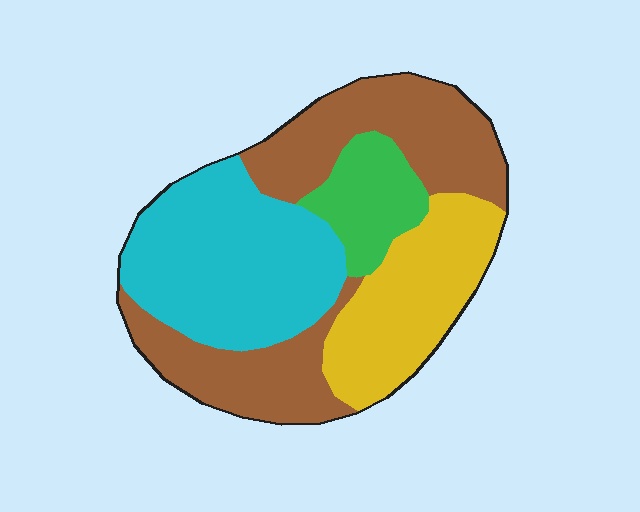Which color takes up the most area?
Brown, at roughly 35%.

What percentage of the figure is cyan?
Cyan covers 31% of the figure.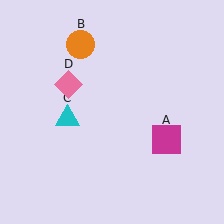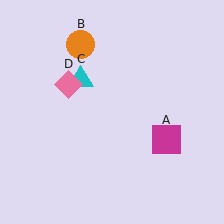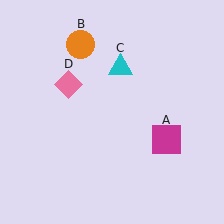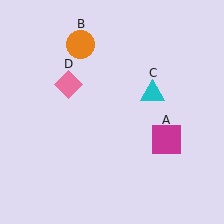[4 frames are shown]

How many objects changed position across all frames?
1 object changed position: cyan triangle (object C).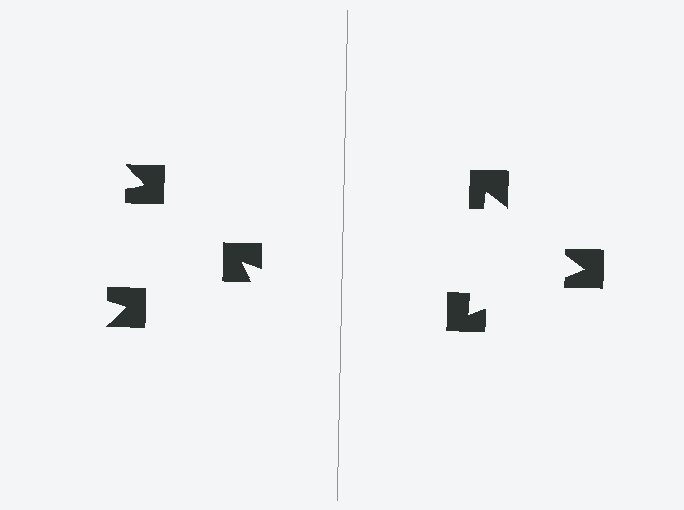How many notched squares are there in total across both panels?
6 — 3 on each side.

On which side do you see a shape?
An illusory triangle appears on the right side. On the left side the wedge cuts are rotated, so no coherent shape forms.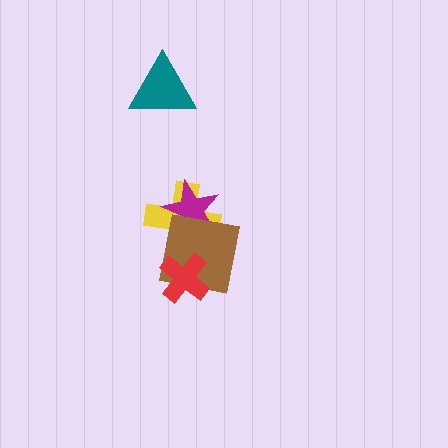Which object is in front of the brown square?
The red cross is in front of the brown square.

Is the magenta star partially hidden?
Yes, it is partially covered by another shape.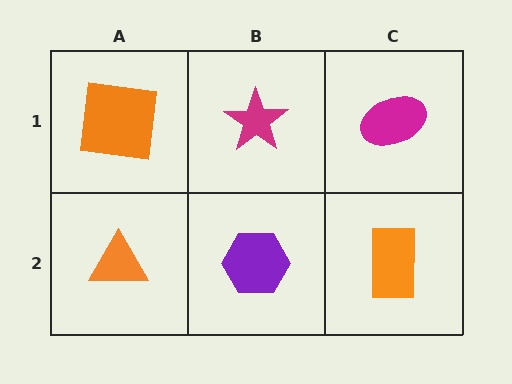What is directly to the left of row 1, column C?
A magenta star.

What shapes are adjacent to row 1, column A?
An orange triangle (row 2, column A), a magenta star (row 1, column B).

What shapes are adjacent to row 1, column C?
An orange rectangle (row 2, column C), a magenta star (row 1, column B).